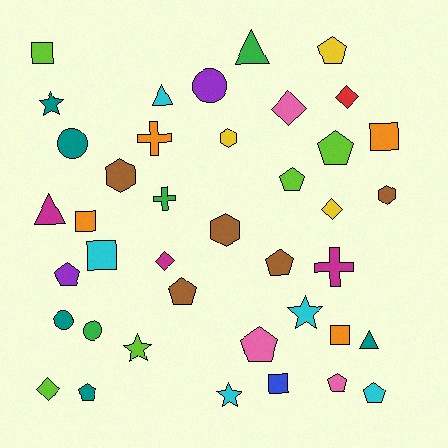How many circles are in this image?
There are 4 circles.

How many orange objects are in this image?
There are 4 orange objects.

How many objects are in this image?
There are 40 objects.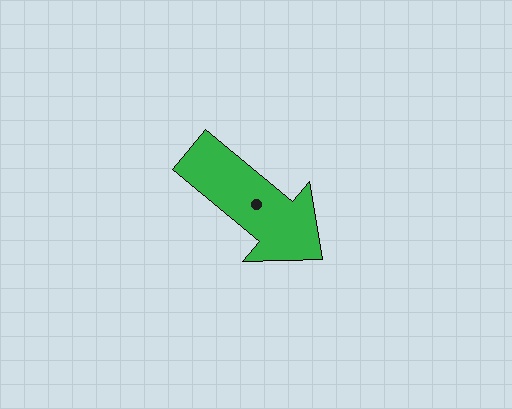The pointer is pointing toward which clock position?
Roughly 4 o'clock.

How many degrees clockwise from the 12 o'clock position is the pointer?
Approximately 130 degrees.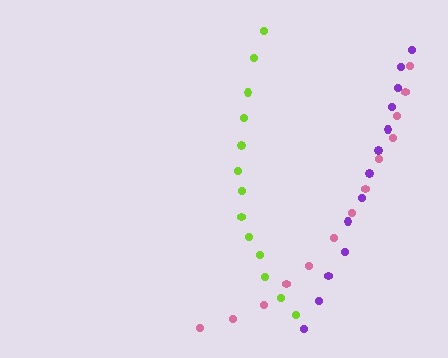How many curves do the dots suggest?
There are 3 distinct paths.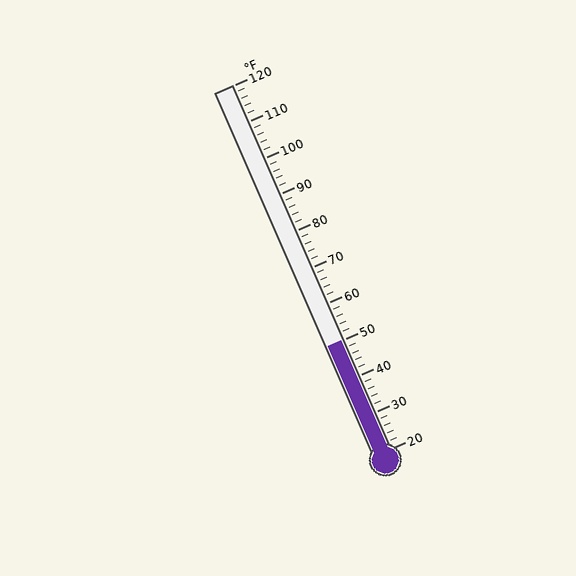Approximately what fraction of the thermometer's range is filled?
The thermometer is filled to approximately 30% of its range.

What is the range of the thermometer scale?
The thermometer scale ranges from 20°F to 120°F.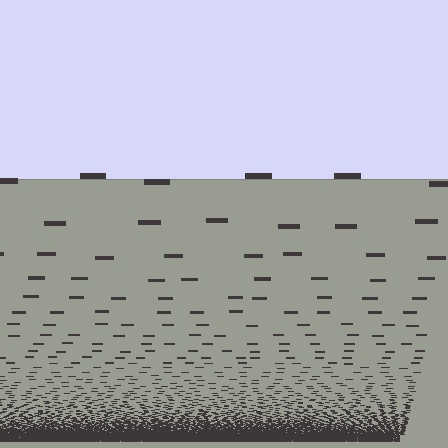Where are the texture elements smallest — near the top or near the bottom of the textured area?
Near the bottom.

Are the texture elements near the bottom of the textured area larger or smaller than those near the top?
Smaller. The gradient is inverted — elements near the bottom are smaller and denser.